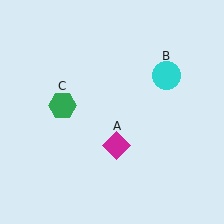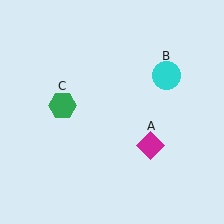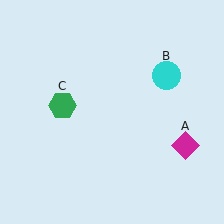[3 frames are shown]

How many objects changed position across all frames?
1 object changed position: magenta diamond (object A).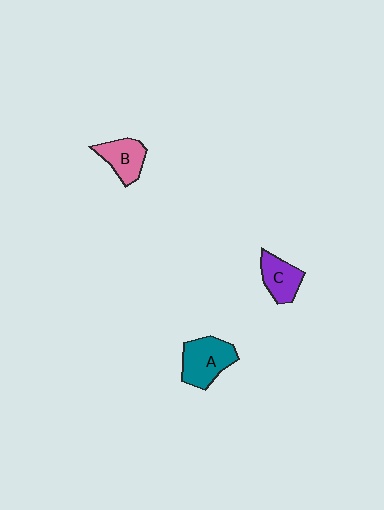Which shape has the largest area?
Shape A (teal).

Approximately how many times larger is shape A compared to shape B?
Approximately 1.3 times.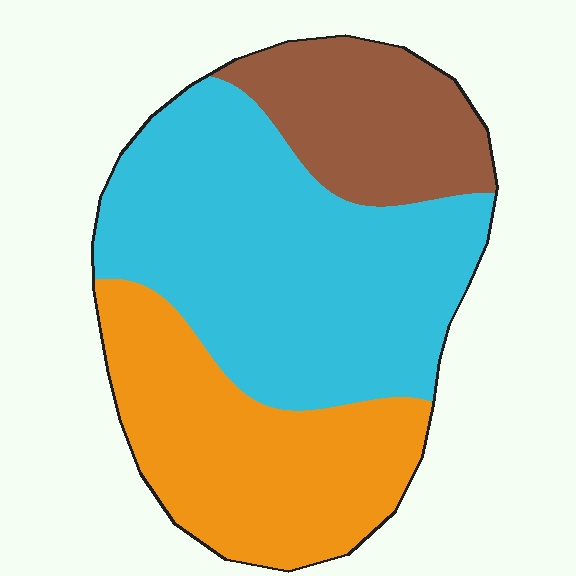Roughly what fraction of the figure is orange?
Orange covers about 30% of the figure.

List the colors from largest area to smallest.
From largest to smallest: cyan, orange, brown.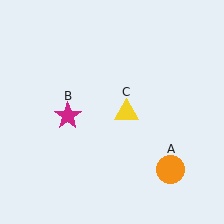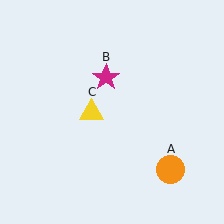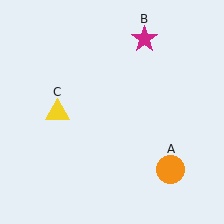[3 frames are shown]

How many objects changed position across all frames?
2 objects changed position: magenta star (object B), yellow triangle (object C).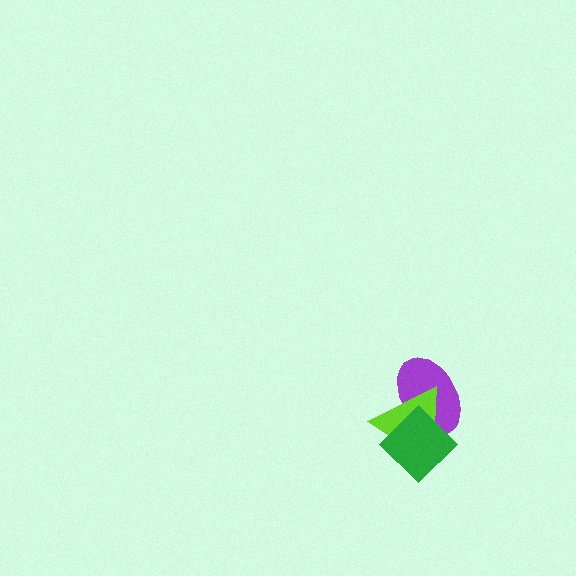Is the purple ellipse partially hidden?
Yes, it is partially covered by another shape.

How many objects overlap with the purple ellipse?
2 objects overlap with the purple ellipse.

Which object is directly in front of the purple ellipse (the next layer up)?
The lime triangle is directly in front of the purple ellipse.